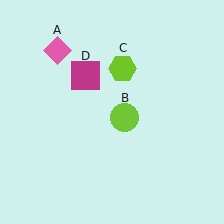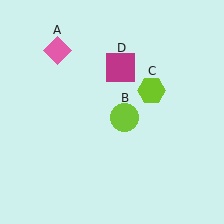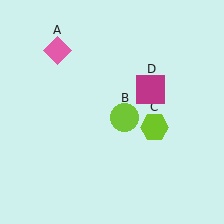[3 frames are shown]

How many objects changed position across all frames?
2 objects changed position: lime hexagon (object C), magenta square (object D).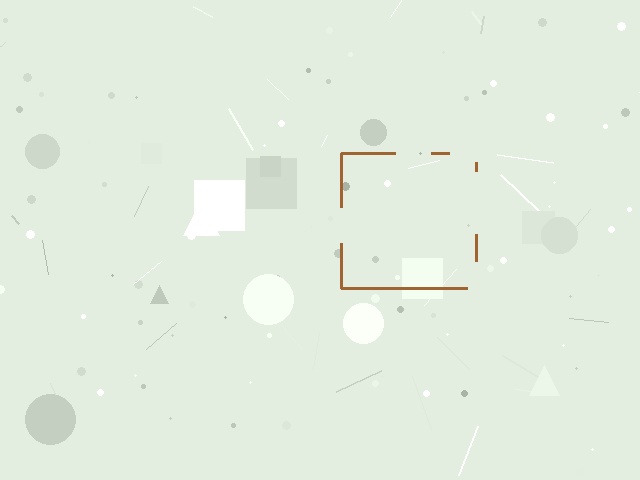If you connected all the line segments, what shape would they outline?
They would outline a square.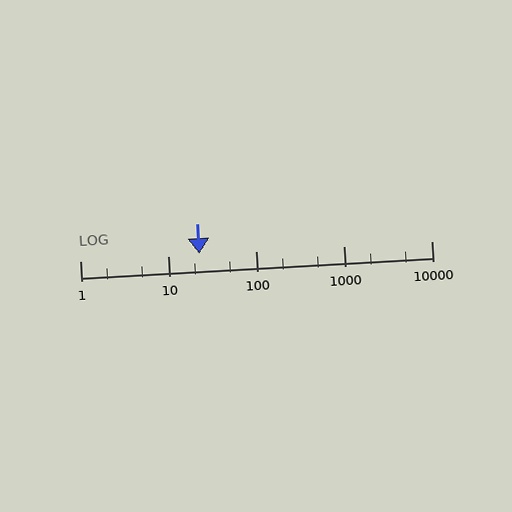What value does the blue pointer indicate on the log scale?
The pointer indicates approximately 23.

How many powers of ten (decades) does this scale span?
The scale spans 4 decades, from 1 to 10000.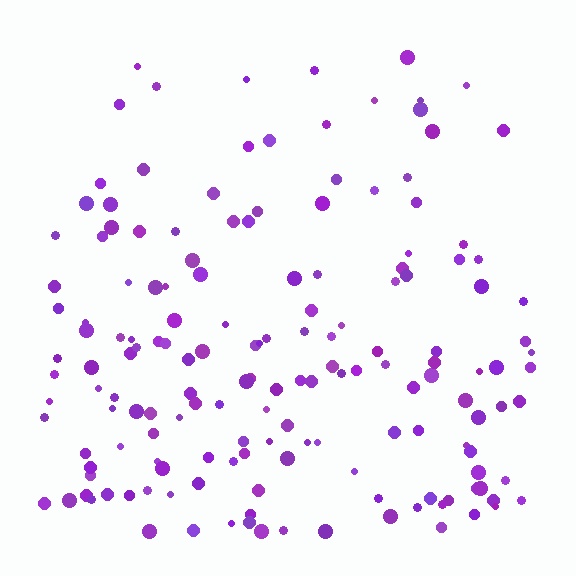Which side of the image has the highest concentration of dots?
The bottom.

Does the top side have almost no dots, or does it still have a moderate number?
Still a moderate number, just noticeably fewer than the bottom.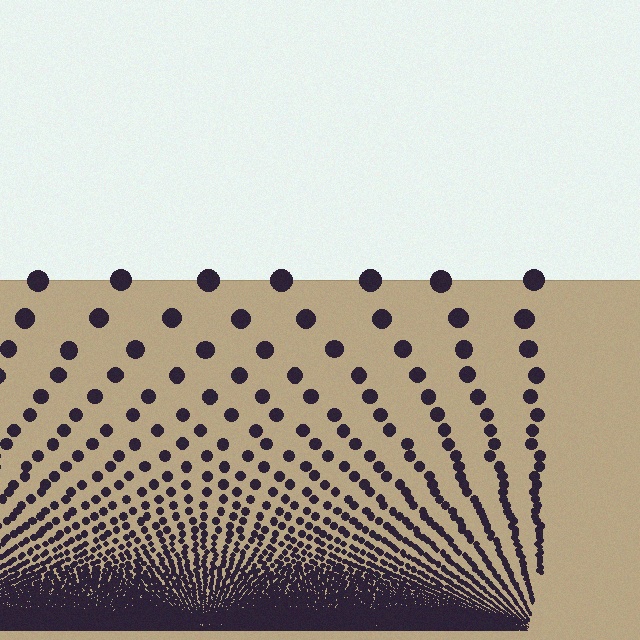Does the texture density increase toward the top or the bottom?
Density increases toward the bottom.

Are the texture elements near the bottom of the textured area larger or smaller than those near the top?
Smaller. The gradient is inverted — elements near the bottom are smaller and denser.